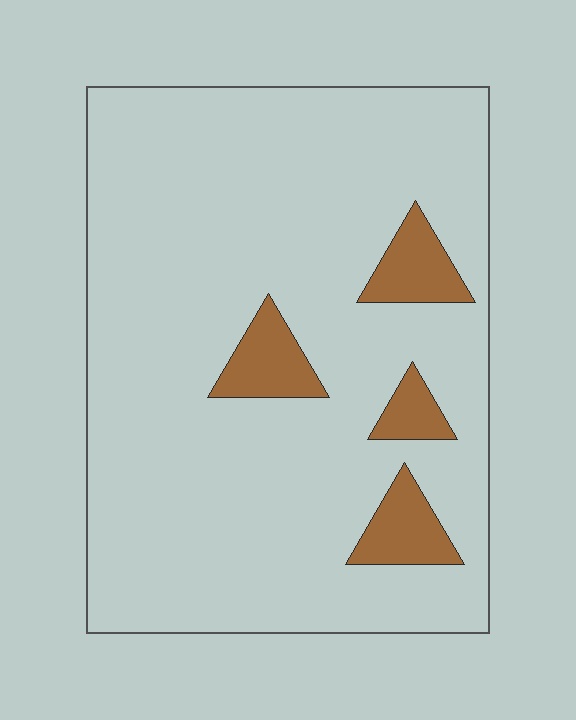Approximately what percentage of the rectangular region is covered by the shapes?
Approximately 10%.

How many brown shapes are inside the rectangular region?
4.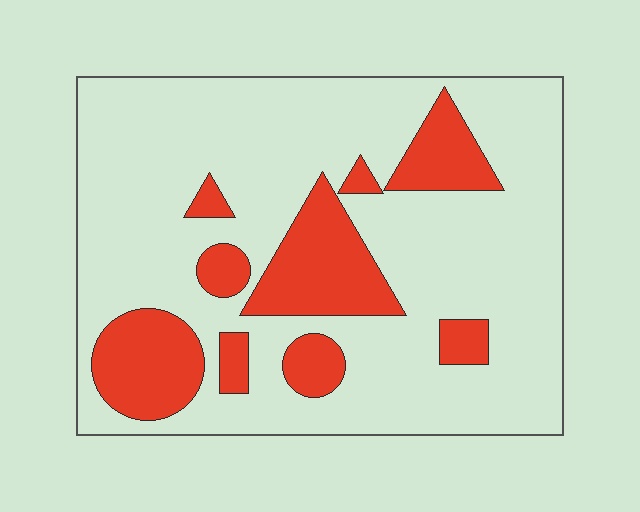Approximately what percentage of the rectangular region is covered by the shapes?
Approximately 25%.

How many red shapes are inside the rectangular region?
9.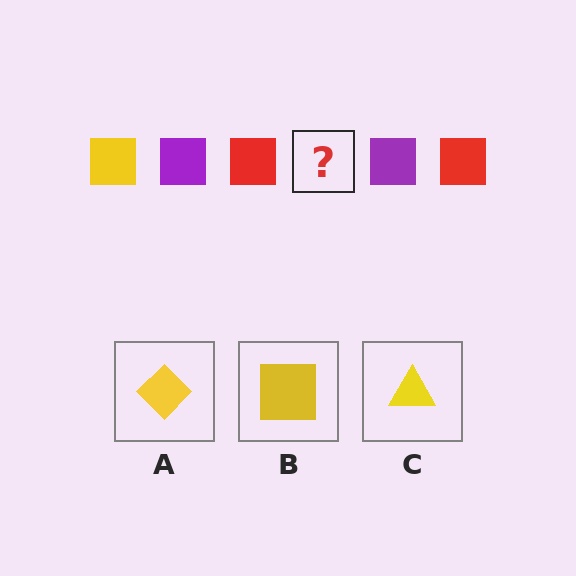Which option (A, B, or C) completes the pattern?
B.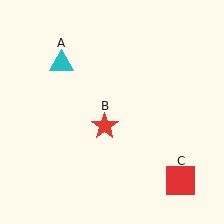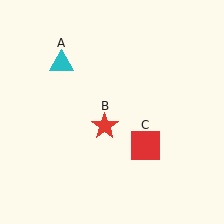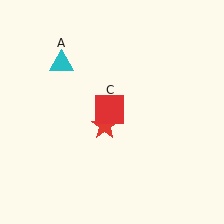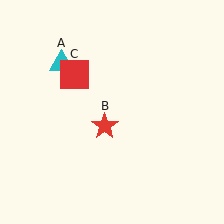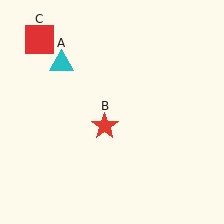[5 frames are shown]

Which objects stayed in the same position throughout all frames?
Cyan triangle (object A) and red star (object B) remained stationary.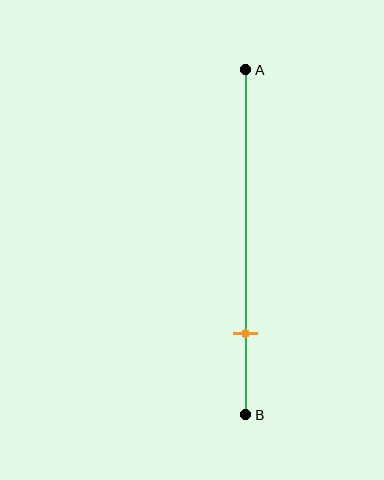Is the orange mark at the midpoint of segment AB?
No, the mark is at about 75% from A, not at the 50% midpoint.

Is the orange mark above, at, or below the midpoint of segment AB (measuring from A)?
The orange mark is below the midpoint of segment AB.